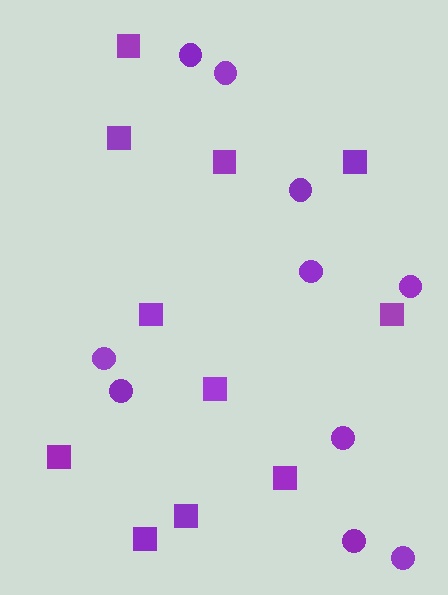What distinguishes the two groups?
There are 2 groups: one group of squares (11) and one group of circles (10).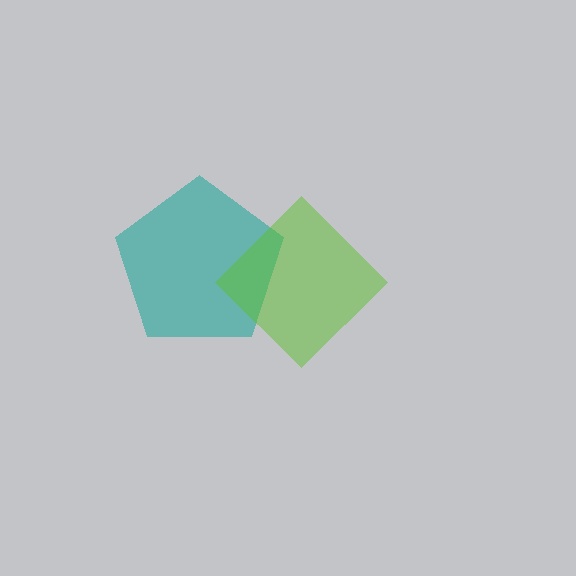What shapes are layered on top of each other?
The layered shapes are: a teal pentagon, a lime diamond.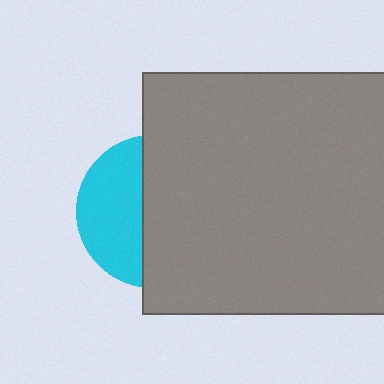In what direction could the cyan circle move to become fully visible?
The cyan circle could move left. That would shift it out from behind the gray rectangle entirely.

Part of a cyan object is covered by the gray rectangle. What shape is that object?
It is a circle.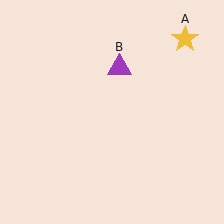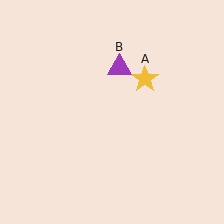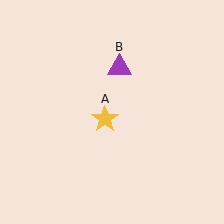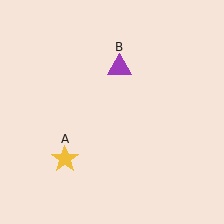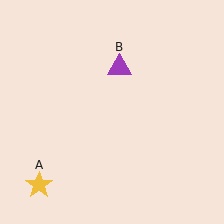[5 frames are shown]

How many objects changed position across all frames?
1 object changed position: yellow star (object A).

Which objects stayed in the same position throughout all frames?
Purple triangle (object B) remained stationary.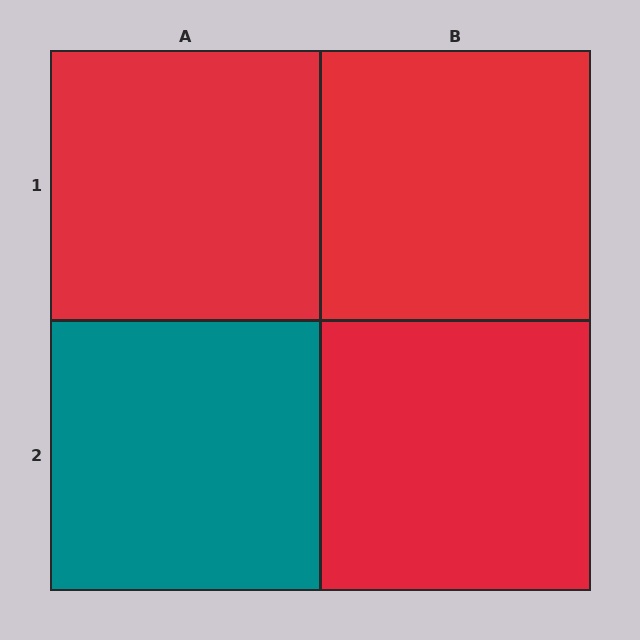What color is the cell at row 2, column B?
Red.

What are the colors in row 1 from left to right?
Red, red.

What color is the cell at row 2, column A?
Teal.